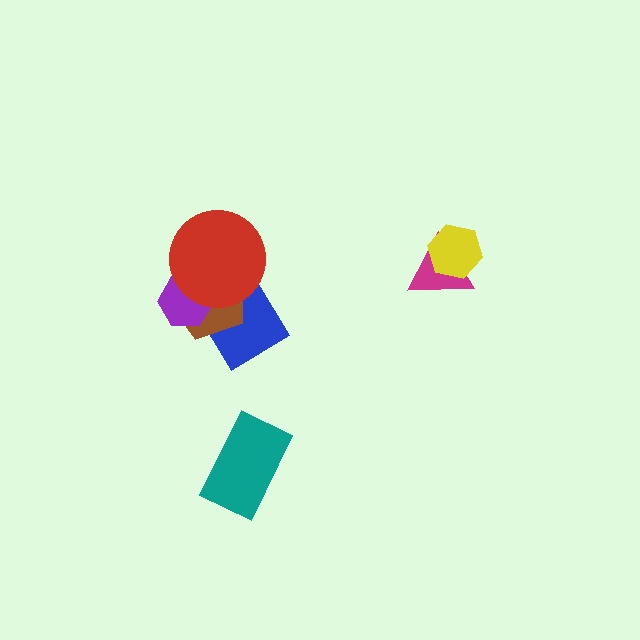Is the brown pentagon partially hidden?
Yes, it is partially covered by another shape.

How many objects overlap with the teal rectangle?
0 objects overlap with the teal rectangle.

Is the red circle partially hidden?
No, no other shape covers it.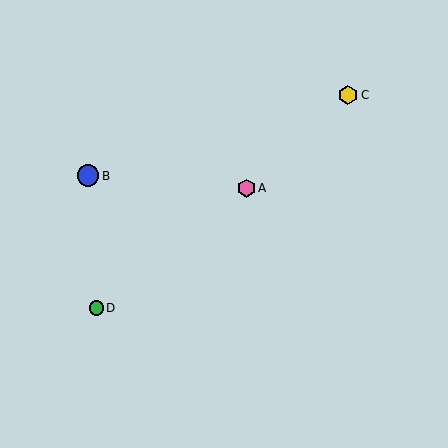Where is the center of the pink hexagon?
The center of the pink hexagon is at (246, 188).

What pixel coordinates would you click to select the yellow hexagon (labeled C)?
Click at (348, 95) to select the yellow hexagon C.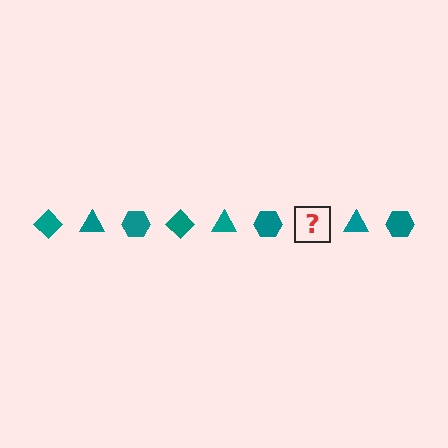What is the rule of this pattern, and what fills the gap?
The rule is that the pattern cycles through diamond, triangle, hexagon shapes in teal. The gap should be filled with a teal diamond.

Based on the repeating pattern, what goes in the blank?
The blank should be a teal diamond.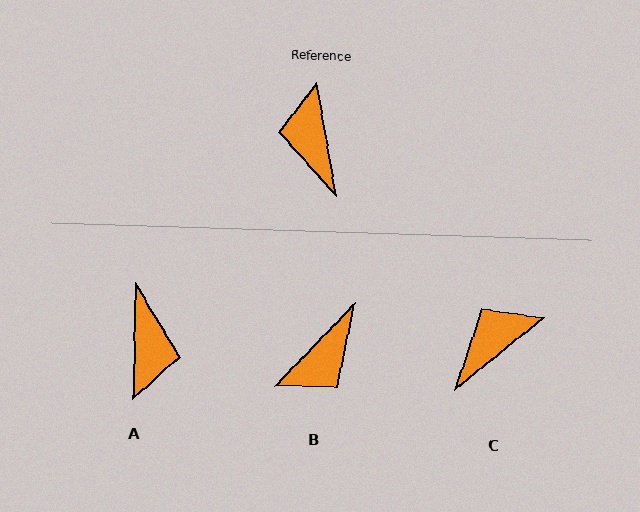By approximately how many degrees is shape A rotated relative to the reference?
Approximately 169 degrees counter-clockwise.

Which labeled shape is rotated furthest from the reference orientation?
A, about 169 degrees away.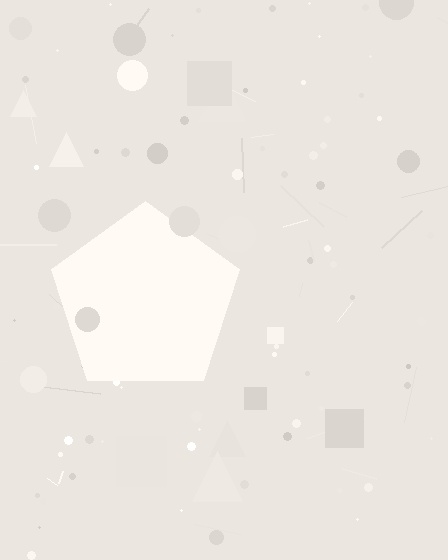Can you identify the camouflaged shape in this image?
The camouflaged shape is a pentagon.